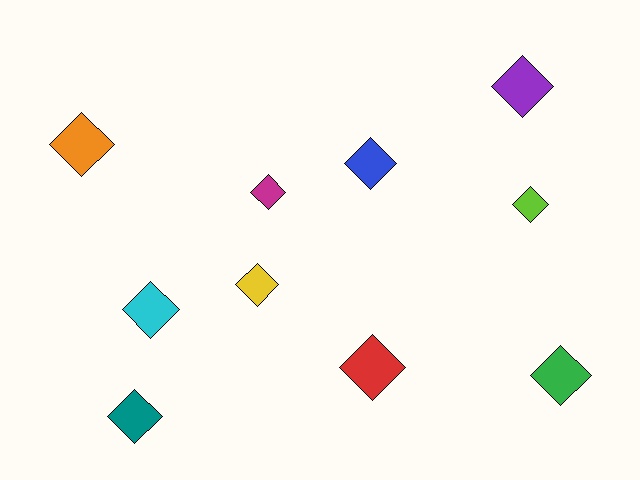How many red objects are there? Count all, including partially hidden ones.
There is 1 red object.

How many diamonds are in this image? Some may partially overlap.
There are 10 diamonds.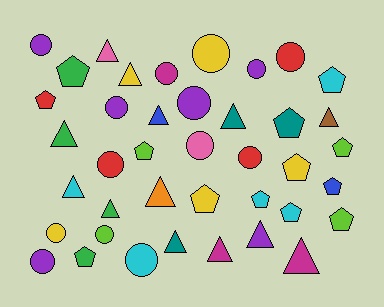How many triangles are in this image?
There are 13 triangles.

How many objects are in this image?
There are 40 objects.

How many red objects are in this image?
There are 4 red objects.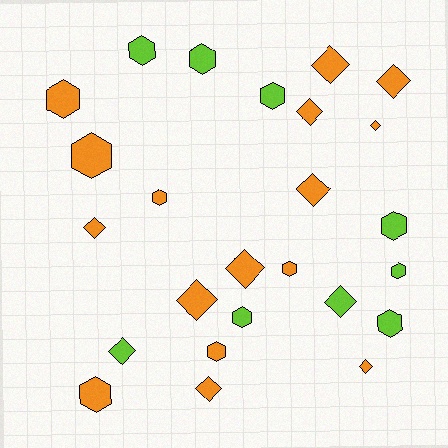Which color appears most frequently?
Orange, with 16 objects.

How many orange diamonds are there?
There are 10 orange diamonds.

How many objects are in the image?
There are 25 objects.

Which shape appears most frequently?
Hexagon, with 13 objects.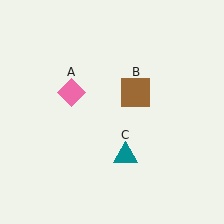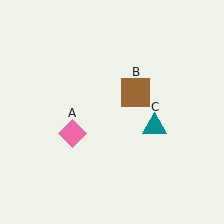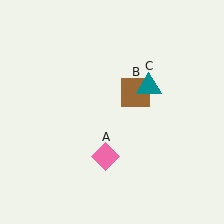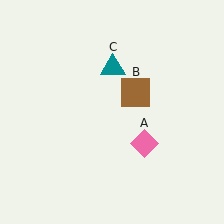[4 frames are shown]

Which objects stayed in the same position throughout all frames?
Brown square (object B) remained stationary.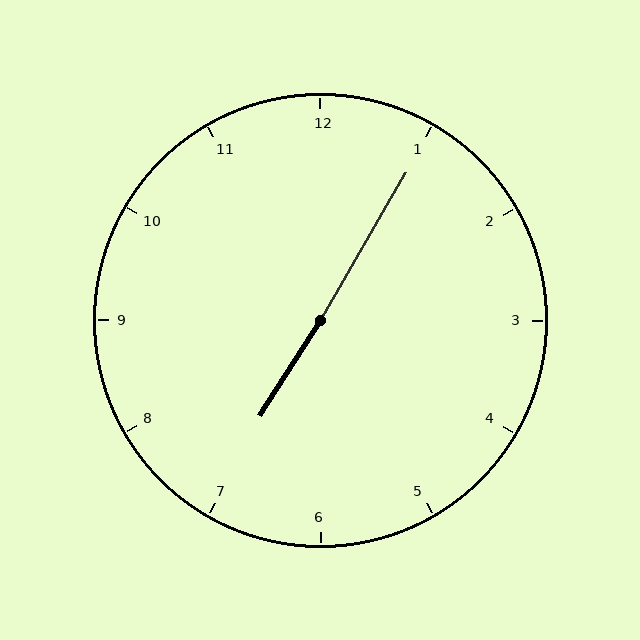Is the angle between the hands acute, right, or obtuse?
It is obtuse.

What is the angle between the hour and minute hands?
Approximately 178 degrees.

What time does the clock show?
7:05.